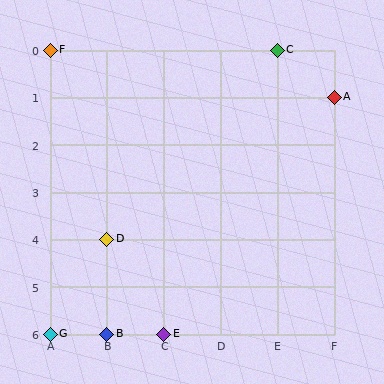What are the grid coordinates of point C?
Point C is at grid coordinates (E, 0).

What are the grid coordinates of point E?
Point E is at grid coordinates (C, 6).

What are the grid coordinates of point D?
Point D is at grid coordinates (B, 4).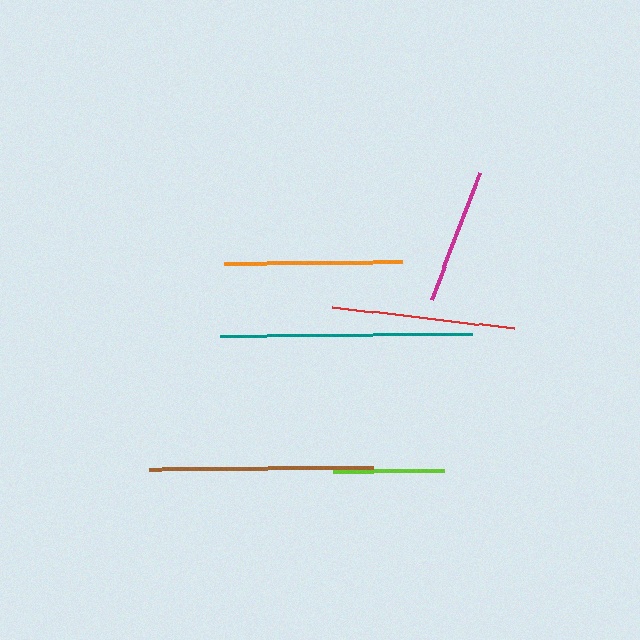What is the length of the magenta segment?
The magenta segment is approximately 135 pixels long.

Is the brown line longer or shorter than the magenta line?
The brown line is longer than the magenta line.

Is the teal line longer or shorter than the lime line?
The teal line is longer than the lime line.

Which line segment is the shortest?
The lime line is the shortest at approximately 112 pixels.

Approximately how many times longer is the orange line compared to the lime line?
The orange line is approximately 1.6 times the length of the lime line.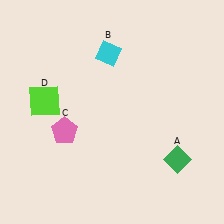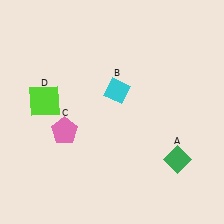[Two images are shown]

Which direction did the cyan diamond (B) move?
The cyan diamond (B) moved down.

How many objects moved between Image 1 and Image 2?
1 object moved between the two images.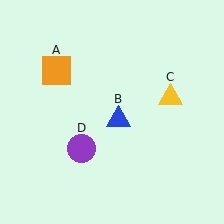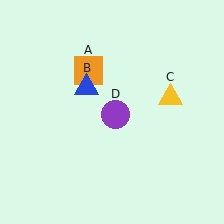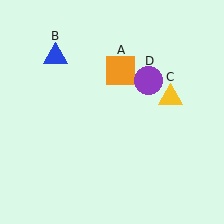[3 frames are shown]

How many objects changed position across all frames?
3 objects changed position: orange square (object A), blue triangle (object B), purple circle (object D).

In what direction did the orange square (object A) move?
The orange square (object A) moved right.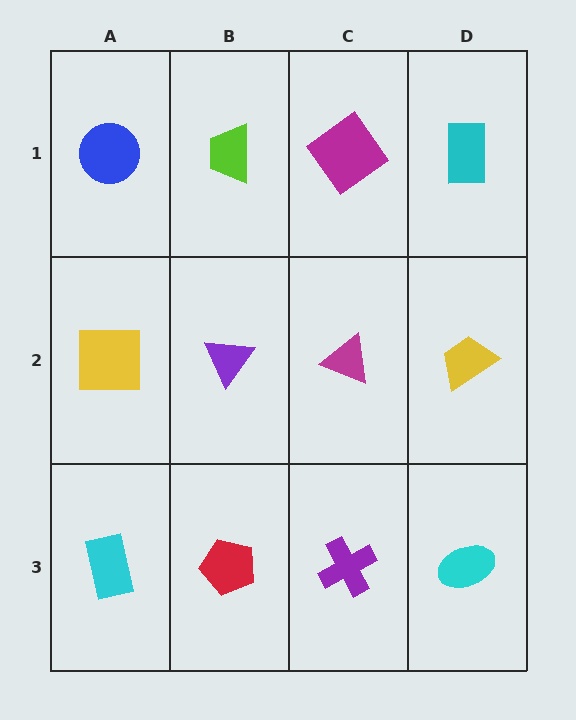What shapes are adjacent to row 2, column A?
A blue circle (row 1, column A), a cyan rectangle (row 3, column A), a purple triangle (row 2, column B).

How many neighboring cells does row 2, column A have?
3.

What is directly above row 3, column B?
A purple triangle.